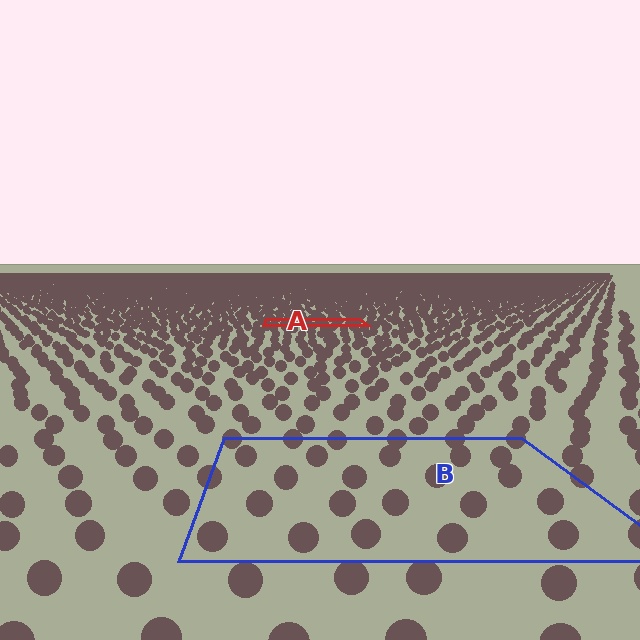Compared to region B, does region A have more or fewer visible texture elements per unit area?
Region A has more texture elements per unit area — they are packed more densely because it is farther away.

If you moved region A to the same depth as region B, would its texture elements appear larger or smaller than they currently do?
They would appear larger. At a closer depth, the same texture elements are projected at a bigger on-screen size.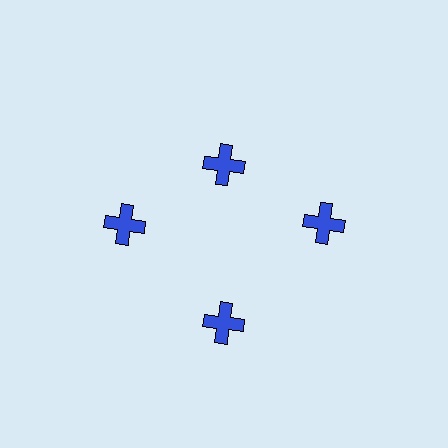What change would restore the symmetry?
The symmetry would be restored by moving it outward, back onto the ring so that all 4 crosses sit at equal angles and equal distance from the center.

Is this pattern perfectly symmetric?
No. The 4 blue crosses are arranged in a ring, but one element near the 12 o'clock position is pulled inward toward the center, breaking the 4-fold rotational symmetry.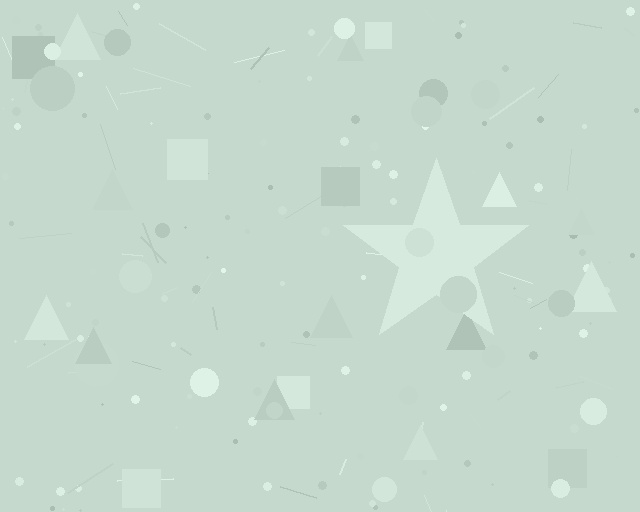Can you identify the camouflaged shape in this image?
The camouflaged shape is a star.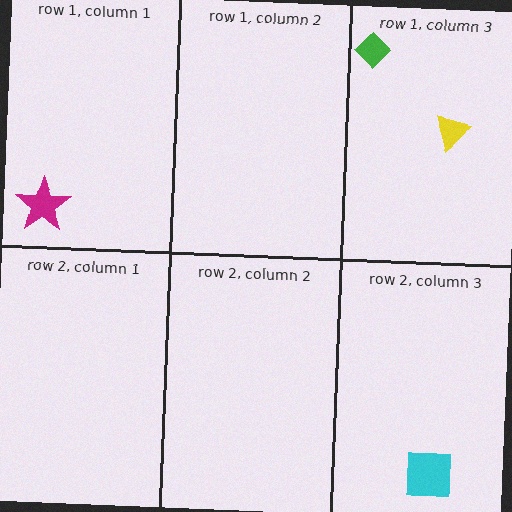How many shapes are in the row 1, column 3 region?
2.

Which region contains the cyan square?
The row 2, column 3 region.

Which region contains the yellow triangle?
The row 1, column 3 region.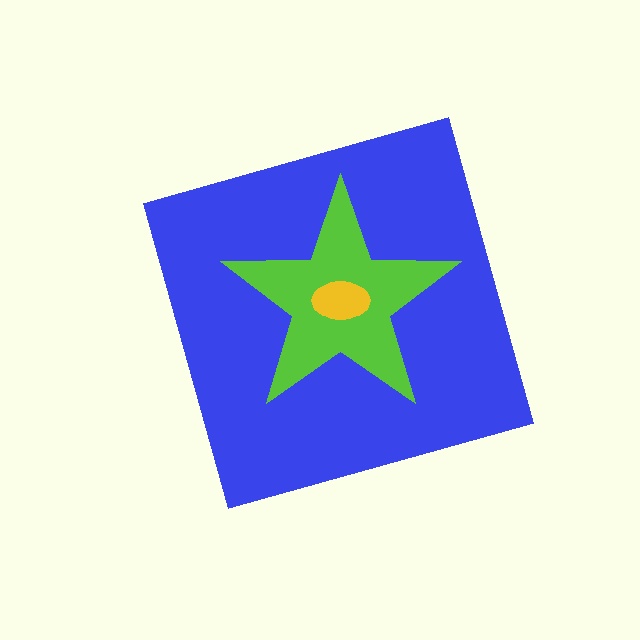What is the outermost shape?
The blue diamond.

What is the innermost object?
The yellow ellipse.